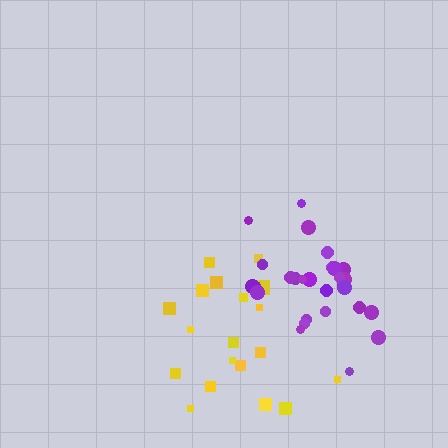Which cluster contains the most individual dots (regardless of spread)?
Purple (28).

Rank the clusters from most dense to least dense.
purple, yellow.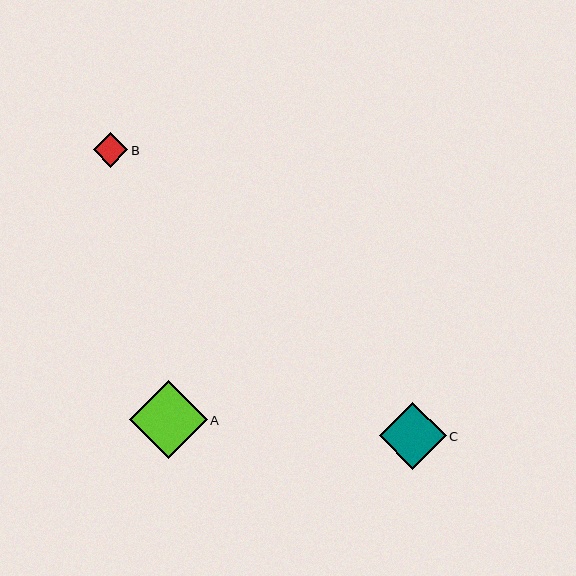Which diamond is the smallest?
Diamond B is the smallest with a size of approximately 35 pixels.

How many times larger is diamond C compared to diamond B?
Diamond C is approximately 1.9 times the size of diamond B.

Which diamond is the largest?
Diamond A is the largest with a size of approximately 78 pixels.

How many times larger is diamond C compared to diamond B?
Diamond C is approximately 1.9 times the size of diamond B.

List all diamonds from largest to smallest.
From largest to smallest: A, C, B.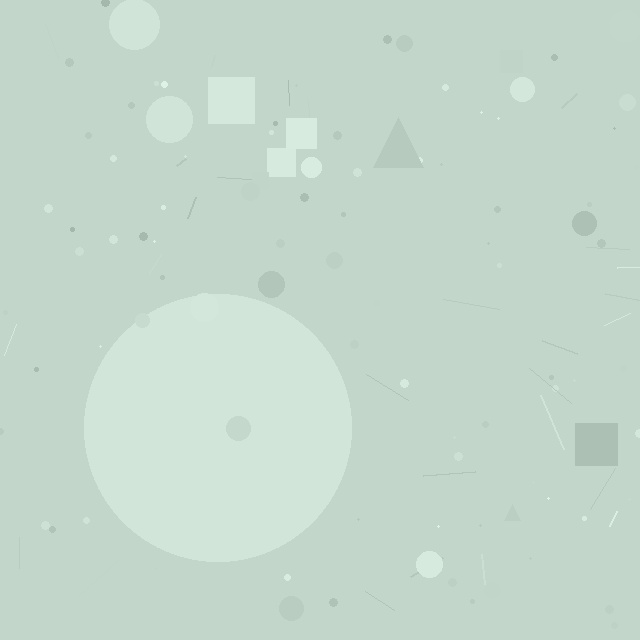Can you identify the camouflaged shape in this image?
The camouflaged shape is a circle.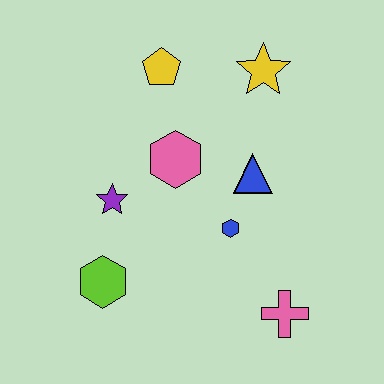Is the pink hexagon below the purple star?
No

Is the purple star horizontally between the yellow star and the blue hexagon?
No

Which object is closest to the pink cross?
The blue hexagon is closest to the pink cross.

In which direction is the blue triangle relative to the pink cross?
The blue triangle is above the pink cross.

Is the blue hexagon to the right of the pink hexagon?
Yes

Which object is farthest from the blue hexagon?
The yellow pentagon is farthest from the blue hexagon.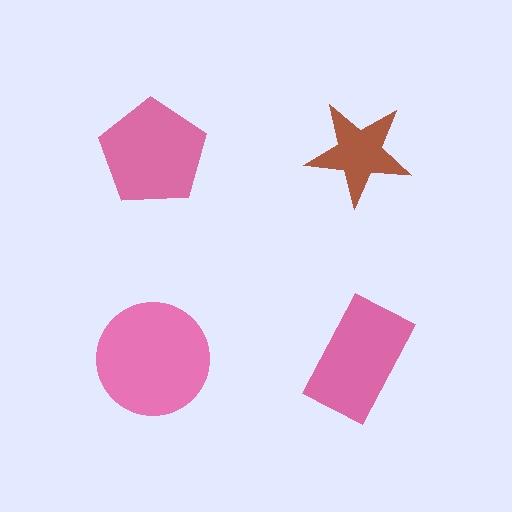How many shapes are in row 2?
2 shapes.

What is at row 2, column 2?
A pink rectangle.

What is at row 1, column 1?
A pink pentagon.